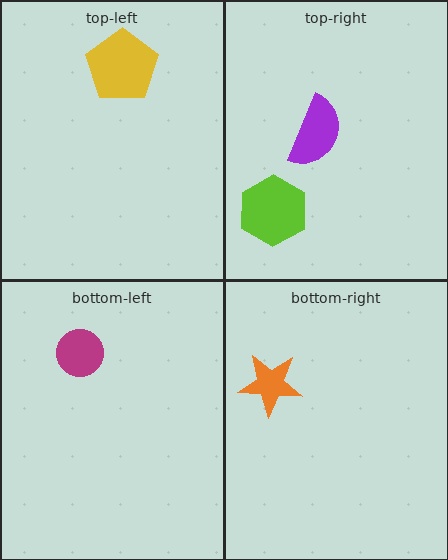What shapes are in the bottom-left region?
The magenta circle.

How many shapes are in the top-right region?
2.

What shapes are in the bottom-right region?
The orange star.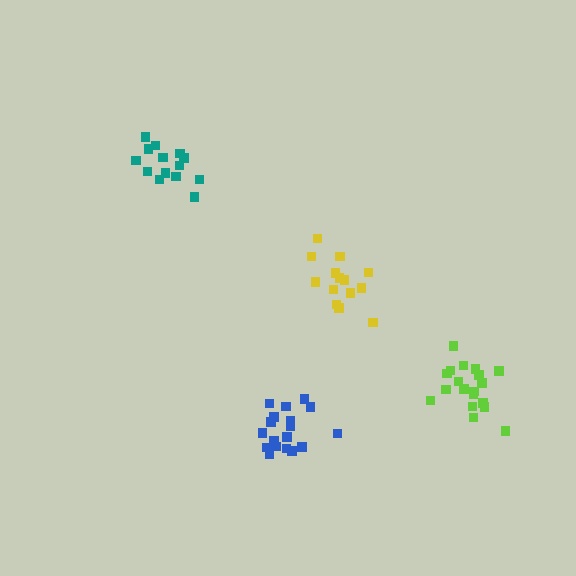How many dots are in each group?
Group 1: 14 dots, Group 2: 14 dots, Group 3: 19 dots, Group 4: 18 dots (65 total).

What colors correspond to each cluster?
The clusters are colored: yellow, teal, lime, blue.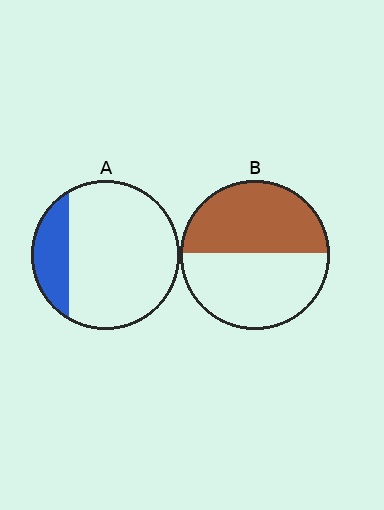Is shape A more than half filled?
No.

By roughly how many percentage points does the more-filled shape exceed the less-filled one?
By roughly 30 percentage points (B over A).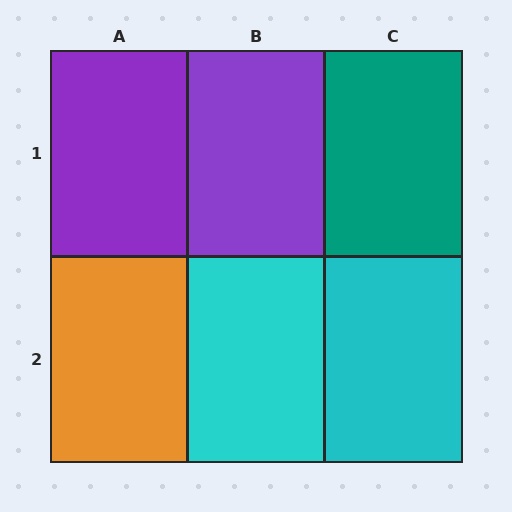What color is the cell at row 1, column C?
Teal.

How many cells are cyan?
2 cells are cyan.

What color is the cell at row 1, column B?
Purple.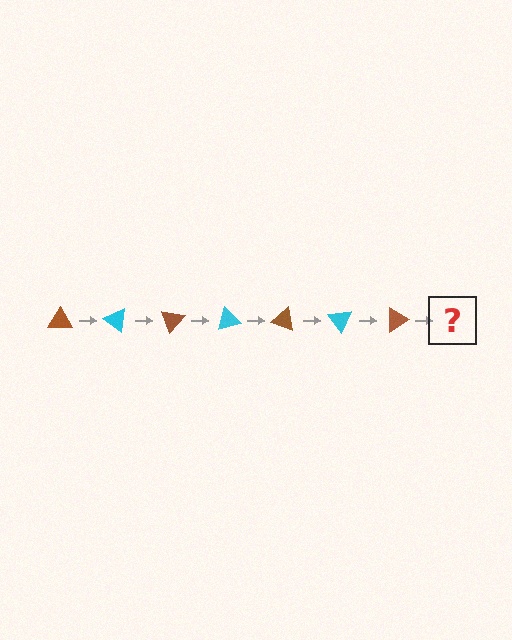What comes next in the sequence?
The next element should be a cyan triangle, rotated 245 degrees from the start.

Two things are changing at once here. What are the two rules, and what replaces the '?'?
The two rules are that it rotates 35 degrees each step and the color cycles through brown and cyan. The '?' should be a cyan triangle, rotated 245 degrees from the start.